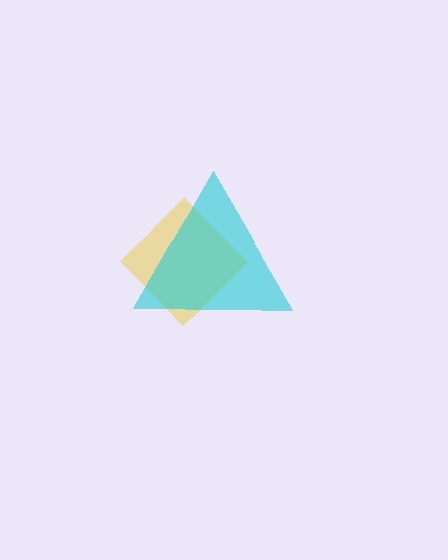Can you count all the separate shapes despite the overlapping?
Yes, there are 2 separate shapes.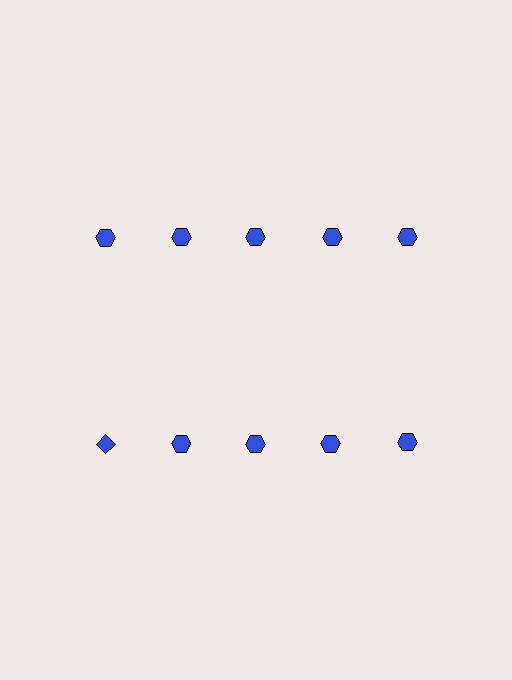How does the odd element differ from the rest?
It has a different shape: diamond instead of hexagon.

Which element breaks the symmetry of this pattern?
The blue diamond in the second row, leftmost column breaks the symmetry. All other shapes are blue hexagons.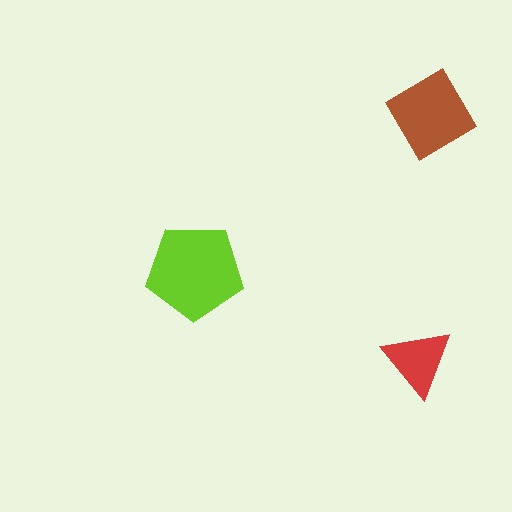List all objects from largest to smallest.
The lime pentagon, the brown diamond, the red triangle.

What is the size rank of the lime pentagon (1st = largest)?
1st.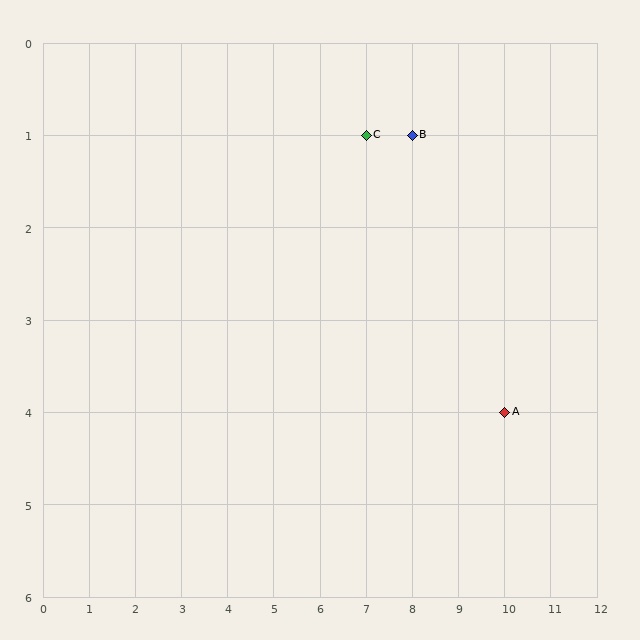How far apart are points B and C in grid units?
Points B and C are 1 column apart.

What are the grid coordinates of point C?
Point C is at grid coordinates (7, 1).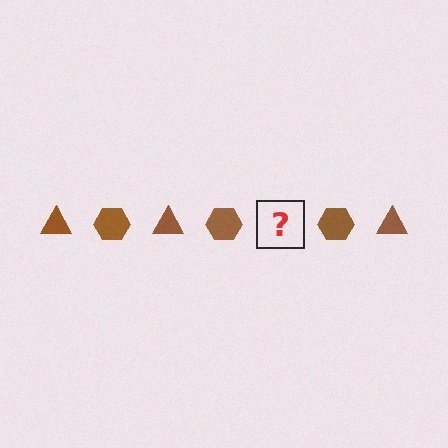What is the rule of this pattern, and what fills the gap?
The rule is that the pattern cycles through triangle, hexagon shapes in brown. The gap should be filled with a brown triangle.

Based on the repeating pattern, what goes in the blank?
The blank should be a brown triangle.